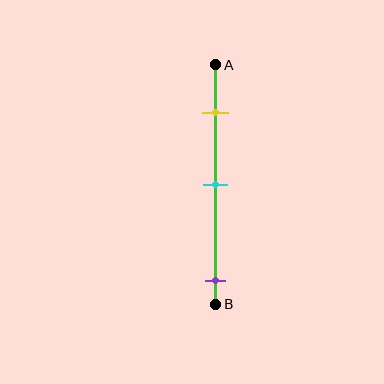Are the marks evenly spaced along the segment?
No, the marks are not evenly spaced.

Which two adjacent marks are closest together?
The yellow and cyan marks are the closest adjacent pair.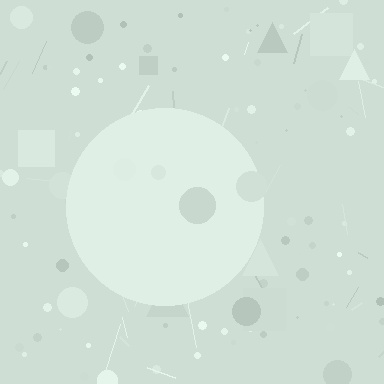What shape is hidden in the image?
A circle is hidden in the image.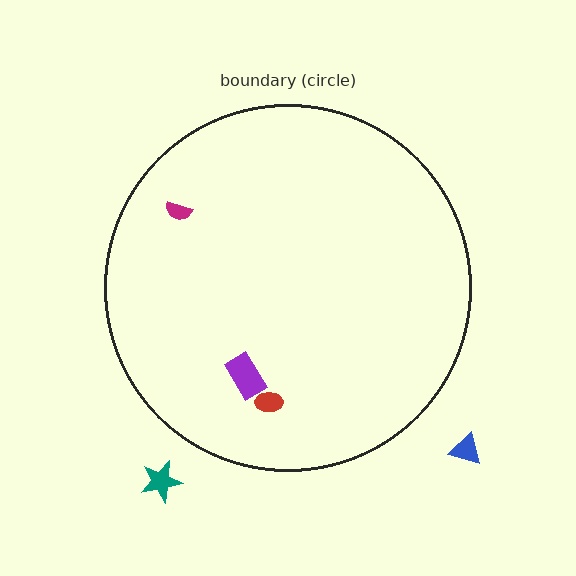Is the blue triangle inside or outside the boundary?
Outside.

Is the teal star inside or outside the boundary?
Outside.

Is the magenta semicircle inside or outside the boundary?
Inside.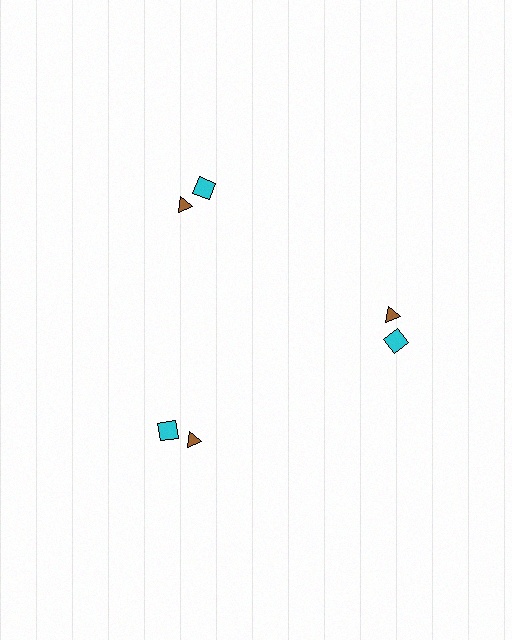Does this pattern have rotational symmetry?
Yes, this pattern has 3-fold rotational symmetry. It looks the same after rotating 120 degrees around the center.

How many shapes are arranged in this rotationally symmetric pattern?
There are 6 shapes, arranged in 3 groups of 2.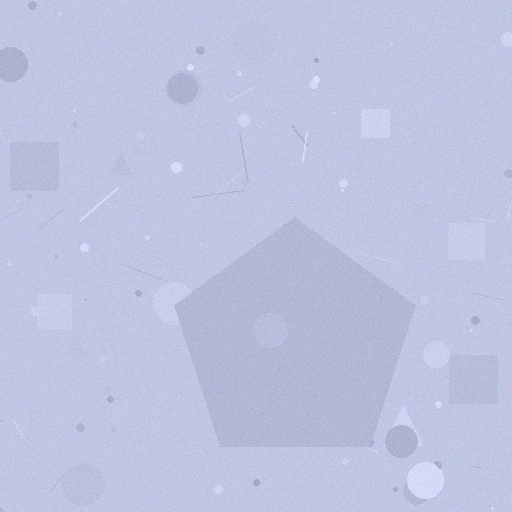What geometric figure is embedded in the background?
A pentagon is embedded in the background.